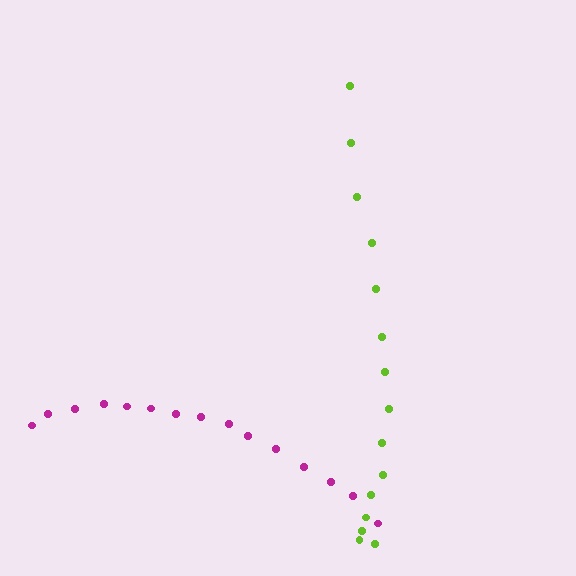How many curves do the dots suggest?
There are 2 distinct paths.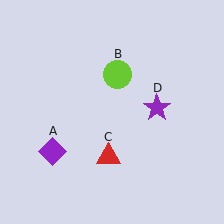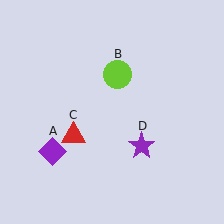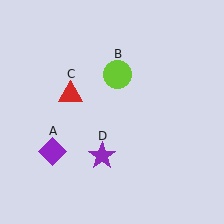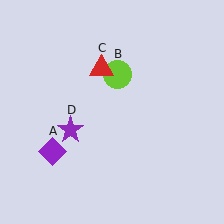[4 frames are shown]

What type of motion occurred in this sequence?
The red triangle (object C), purple star (object D) rotated clockwise around the center of the scene.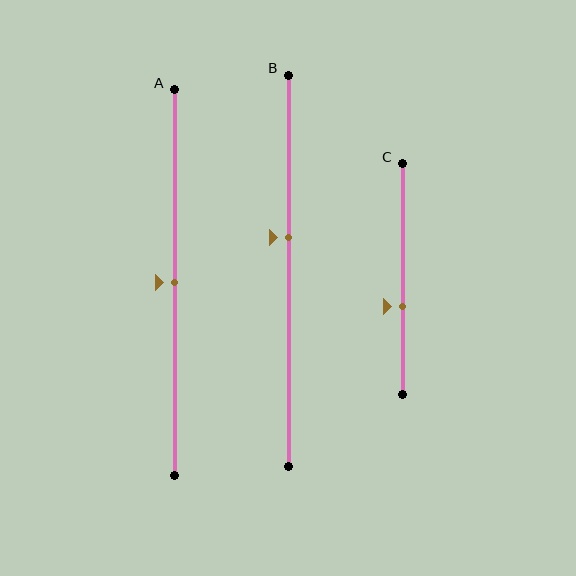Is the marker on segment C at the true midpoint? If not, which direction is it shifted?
No, the marker on segment C is shifted downward by about 12% of the segment length.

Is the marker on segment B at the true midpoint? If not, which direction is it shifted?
No, the marker on segment B is shifted upward by about 9% of the segment length.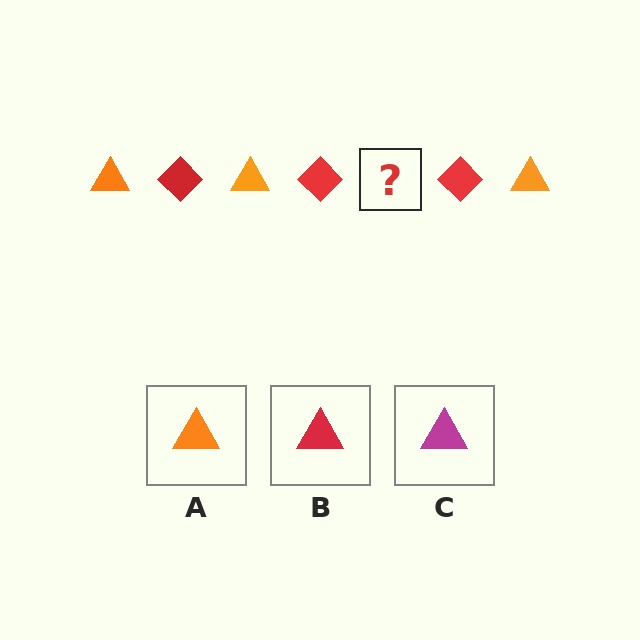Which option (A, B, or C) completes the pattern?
A.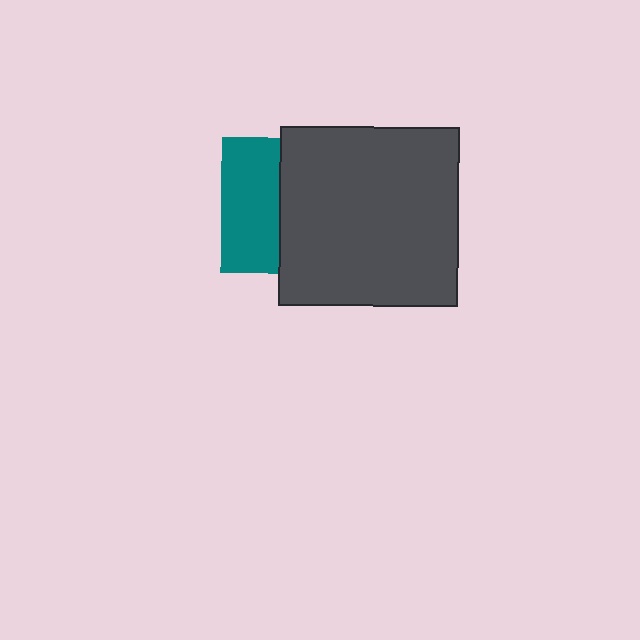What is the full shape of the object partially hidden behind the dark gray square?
The partially hidden object is a teal square.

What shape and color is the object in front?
The object in front is a dark gray square.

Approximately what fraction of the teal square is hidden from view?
Roughly 58% of the teal square is hidden behind the dark gray square.